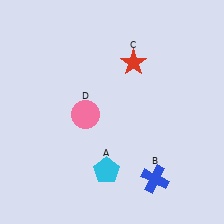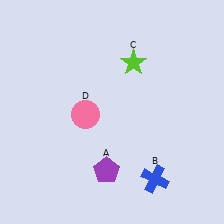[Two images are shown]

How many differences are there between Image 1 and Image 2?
There are 2 differences between the two images.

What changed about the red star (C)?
In Image 1, C is red. In Image 2, it changed to lime.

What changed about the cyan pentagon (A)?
In Image 1, A is cyan. In Image 2, it changed to purple.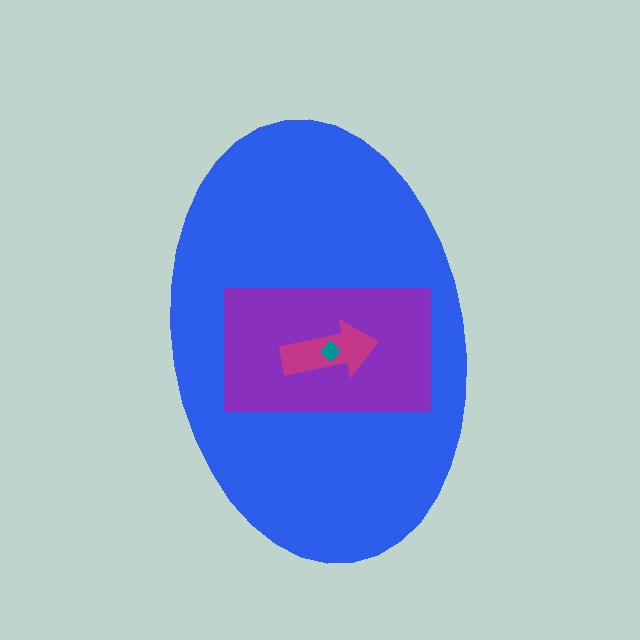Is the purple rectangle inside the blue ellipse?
Yes.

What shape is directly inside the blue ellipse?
The purple rectangle.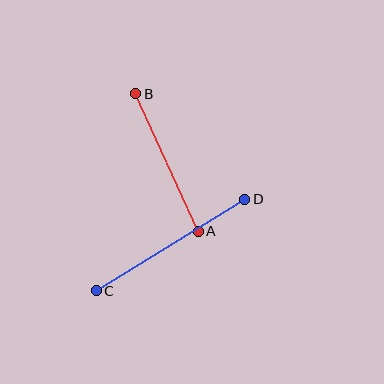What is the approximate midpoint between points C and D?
The midpoint is at approximately (171, 245) pixels.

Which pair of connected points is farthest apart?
Points C and D are farthest apart.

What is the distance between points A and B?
The distance is approximately 151 pixels.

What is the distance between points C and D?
The distance is approximately 175 pixels.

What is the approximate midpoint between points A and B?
The midpoint is at approximately (167, 162) pixels.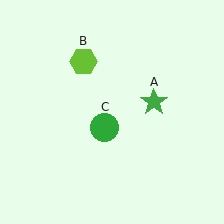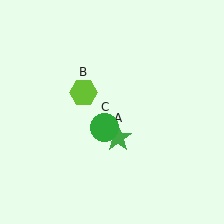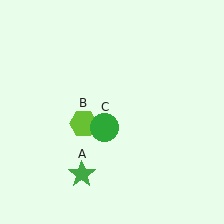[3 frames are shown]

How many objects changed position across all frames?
2 objects changed position: green star (object A), lime hexagon (object B).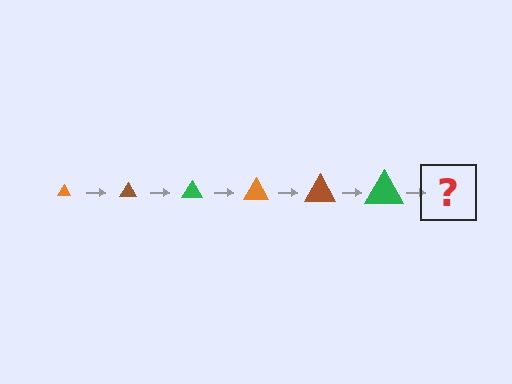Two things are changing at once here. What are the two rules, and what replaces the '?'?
The two rules are that the triangle grows larger each step and the color cycles through orange, brown, and green. The '?' should be an orange triangle, larger than the previous one.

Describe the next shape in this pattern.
It should be an orange triangle, larger than the previous one.